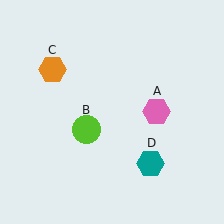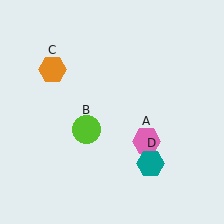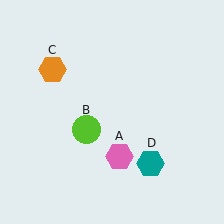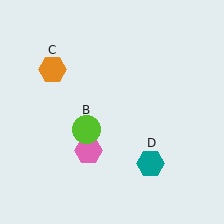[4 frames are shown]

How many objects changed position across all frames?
1 object changed position: pink hexagon (object A).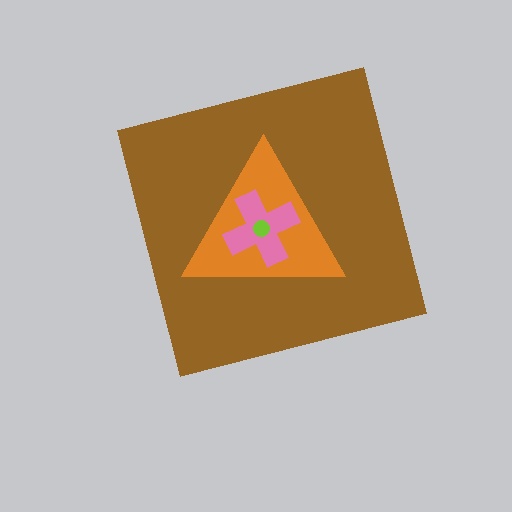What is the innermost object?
The lime circle.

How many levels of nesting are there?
4.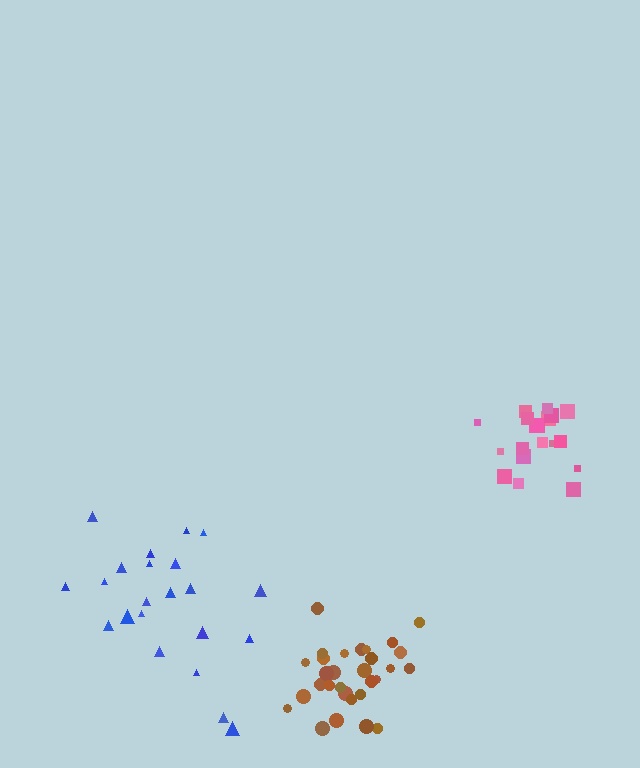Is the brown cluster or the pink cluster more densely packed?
Brown.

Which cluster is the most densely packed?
Brown.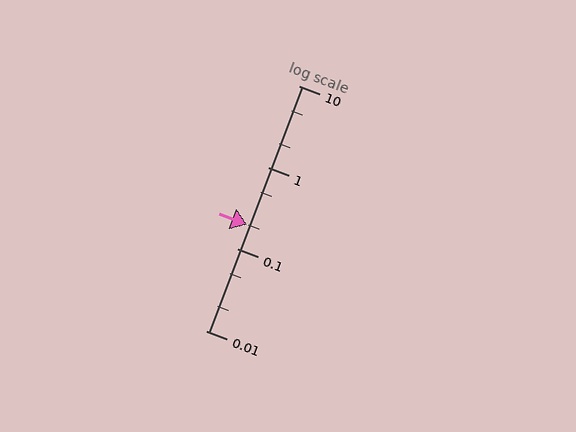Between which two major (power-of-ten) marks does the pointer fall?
The pointer is between 0.1 and 1.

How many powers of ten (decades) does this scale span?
The scale spans 3 decades, from 0.01 to 10.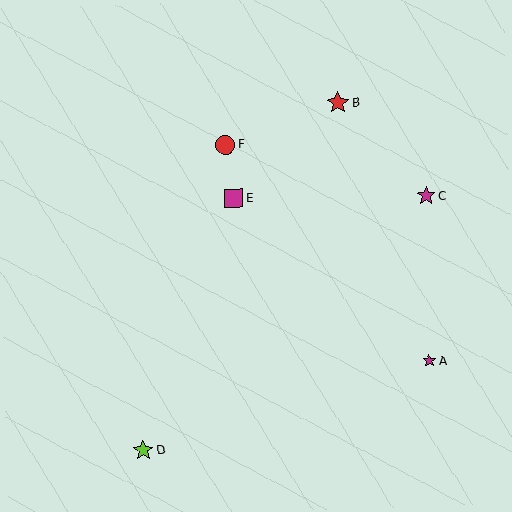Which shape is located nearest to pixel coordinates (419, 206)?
The magenta star (labeled C) at (426, 196) is nearest to that location.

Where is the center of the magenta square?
The center of the magenta square is at (234, 198).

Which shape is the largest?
The red star (labeled B) is the largest.